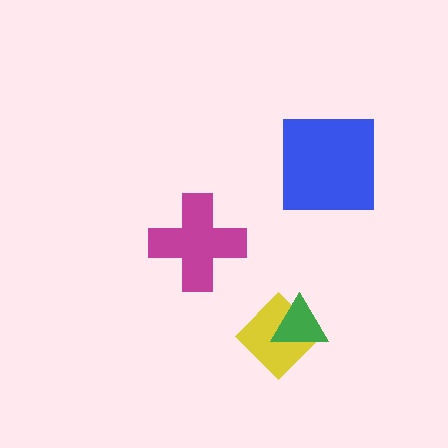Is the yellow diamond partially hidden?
Yes, it is partially covered by another shape.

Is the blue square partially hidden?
No, no other shape covers it.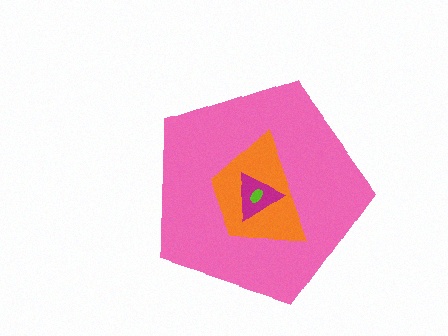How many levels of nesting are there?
4.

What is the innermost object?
The lime ellipse.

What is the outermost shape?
The pink pentagon.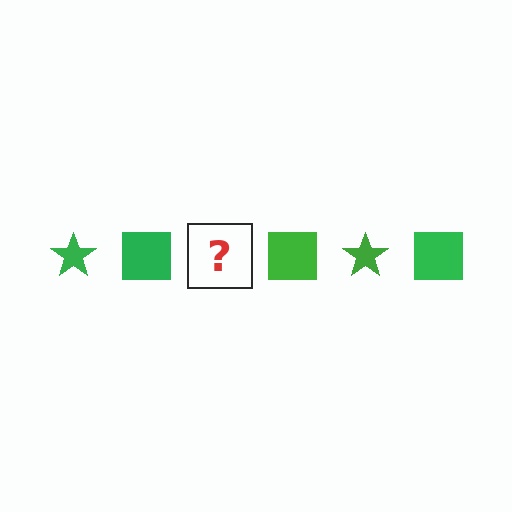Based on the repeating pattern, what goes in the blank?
The blank should be a green star.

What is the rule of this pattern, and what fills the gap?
The rule is that the pattern cycles through star, square shapes in green. The gap should be filled with a green star.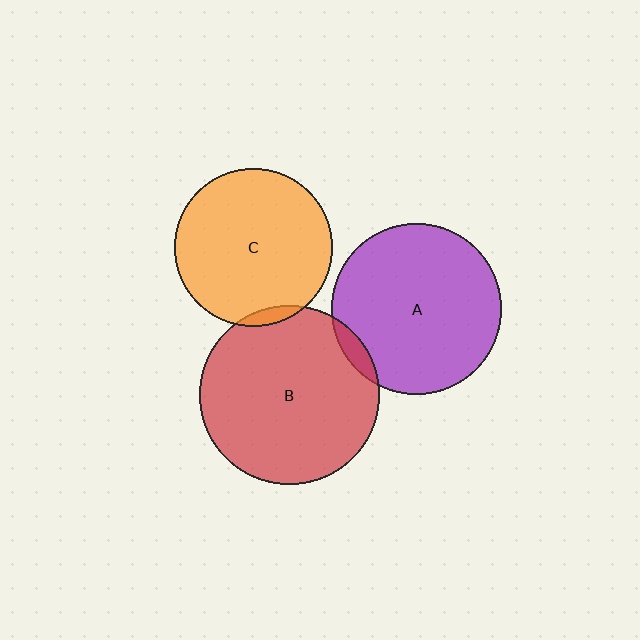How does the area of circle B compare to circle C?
Approximately 1.3 times.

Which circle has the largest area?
Circle B (red).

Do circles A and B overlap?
Yes.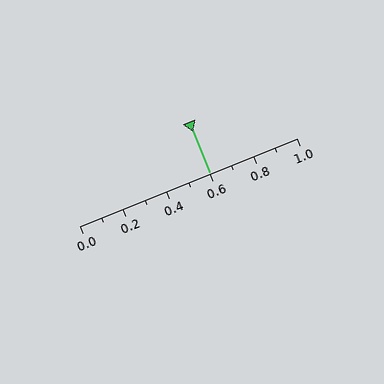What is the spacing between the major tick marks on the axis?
The major ticks are spaced 0.2 apart.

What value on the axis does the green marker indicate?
The marker indicates approximately 0.6.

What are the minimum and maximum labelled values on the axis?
The axis runs from 0.0 to 1.0.